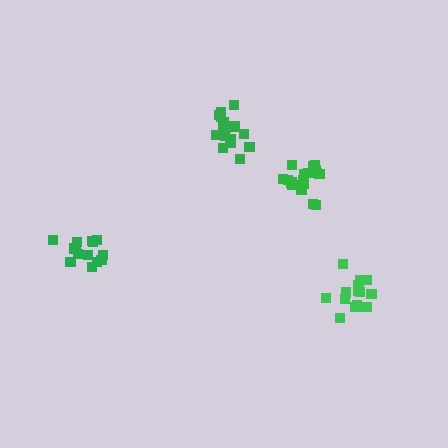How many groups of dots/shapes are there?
There are 4 groups.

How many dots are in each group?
Group 1: 19 dots, Group 2: 15 dots, Group 3: 14 dots, Group 4: 18 dots (66 total).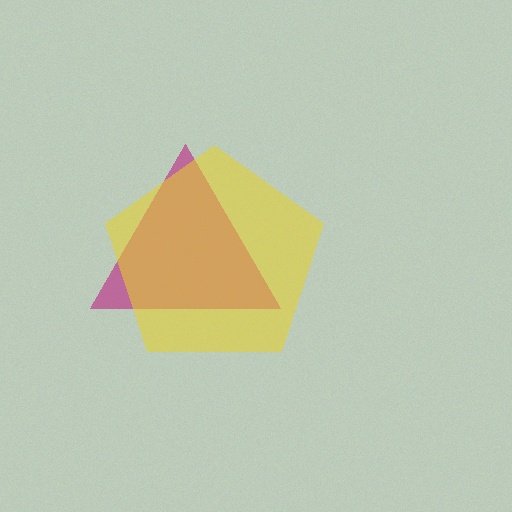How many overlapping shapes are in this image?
There are 2 overlapping shapes in the image.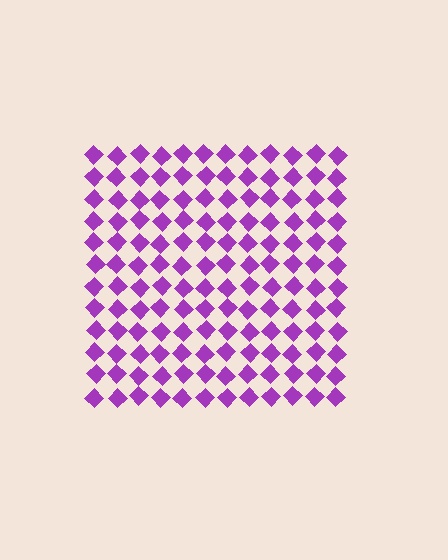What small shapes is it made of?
It is made of small diamonds.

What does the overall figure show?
The overall figure shows a square.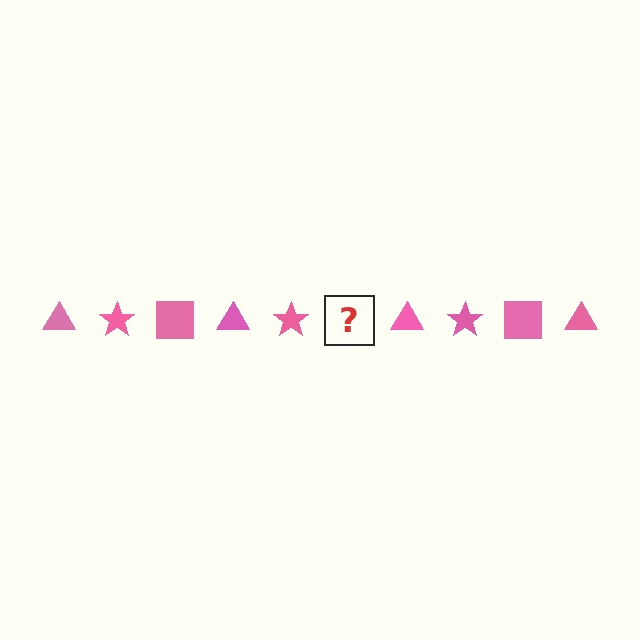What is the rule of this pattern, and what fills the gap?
The rule is that the pattern cycles through triangle, star, square shapes in pink. The gap should be filled with a pink square.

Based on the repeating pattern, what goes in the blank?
The blank should be a pink square.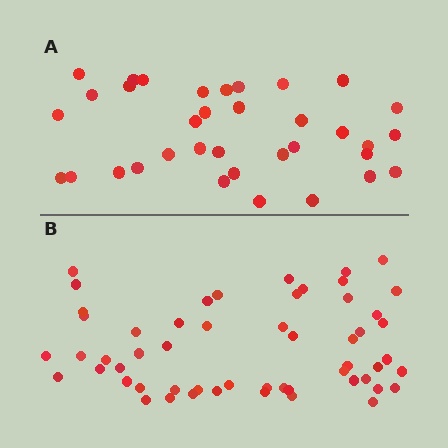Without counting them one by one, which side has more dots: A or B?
Region B (the bottom region) has more dots.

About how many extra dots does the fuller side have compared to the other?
Region B has approximately 20 more dots than region A.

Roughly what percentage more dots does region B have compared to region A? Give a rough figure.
About 55% more.